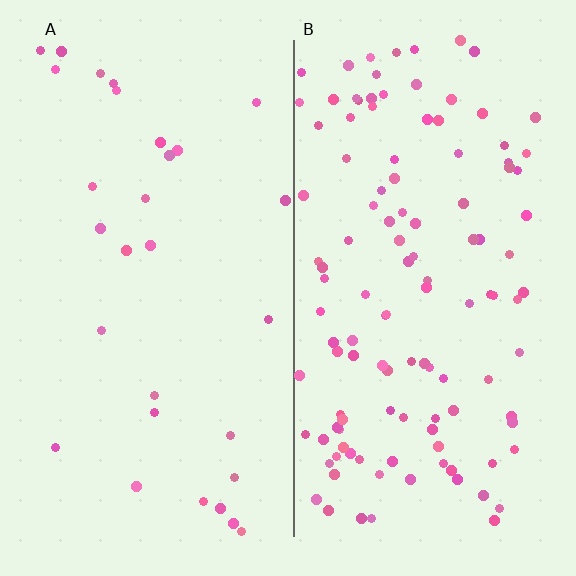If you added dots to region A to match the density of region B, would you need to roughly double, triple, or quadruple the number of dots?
Approximately quadruple.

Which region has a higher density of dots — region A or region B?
B (the right).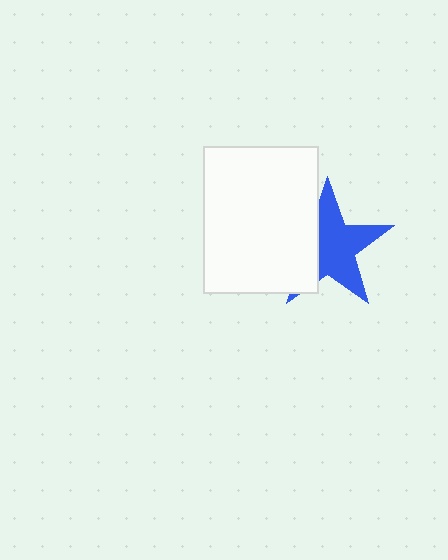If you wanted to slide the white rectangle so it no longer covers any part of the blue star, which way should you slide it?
Slide it left — that is the most direct way to separate the two shapes.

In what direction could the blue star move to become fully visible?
The blue star could move right. That would shift it out from behind the white rectangle entirely.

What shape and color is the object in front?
The object in front is a white rectangle.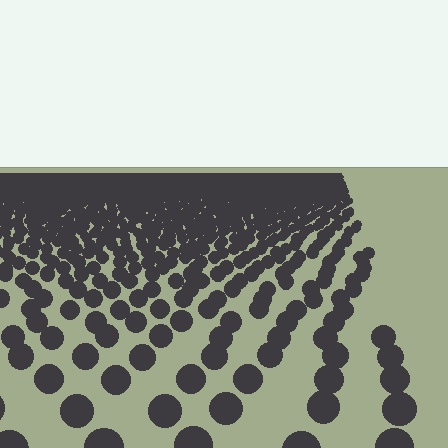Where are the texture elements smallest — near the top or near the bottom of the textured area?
Near the top.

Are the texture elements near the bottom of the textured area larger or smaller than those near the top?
Larger. Near the bottom, elements are closer to the viewer and appear at a bigger on-screen size.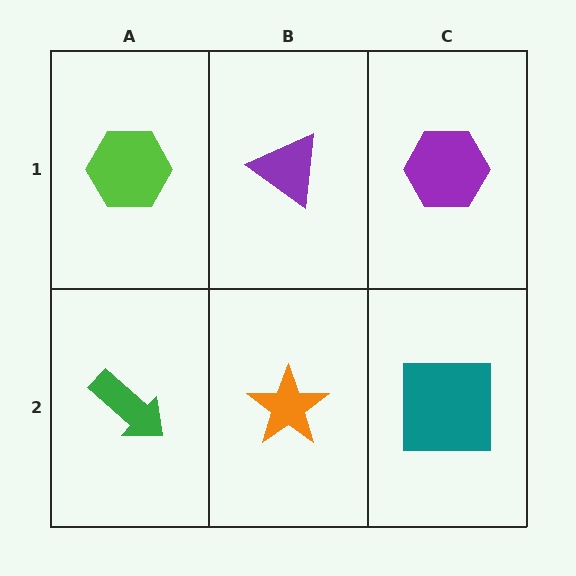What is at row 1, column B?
A purple triangle.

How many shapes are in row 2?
3 shapes.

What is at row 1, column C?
A purple hexagon.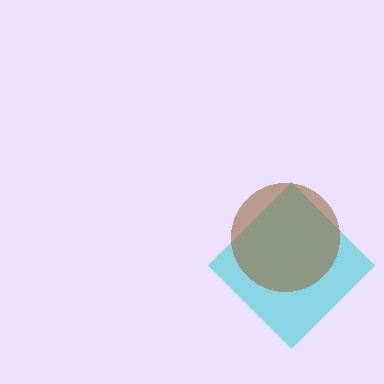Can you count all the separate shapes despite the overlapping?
Yes, there are 2 separate shapes.